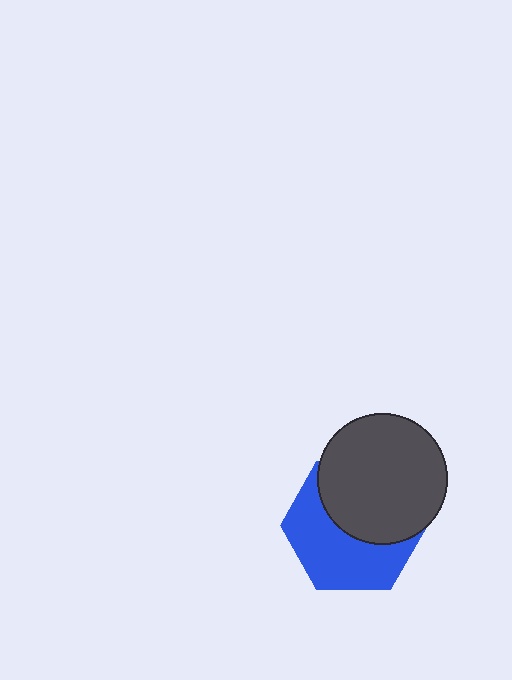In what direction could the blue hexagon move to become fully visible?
The blue hexagon could move down. That would shift it out from behind the dark gray circle entirely.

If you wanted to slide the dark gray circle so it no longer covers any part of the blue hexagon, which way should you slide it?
Slide it up — that is the most direct way to separate the two shapes.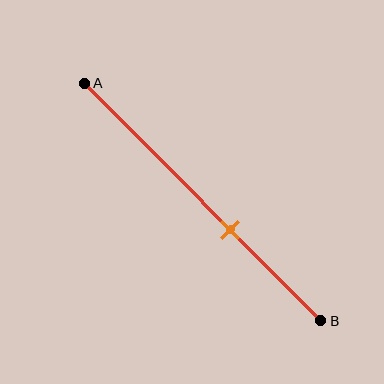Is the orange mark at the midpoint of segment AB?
No, the mark is at about 60% from A, not at the 50% midpoint.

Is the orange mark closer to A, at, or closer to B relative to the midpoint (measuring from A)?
The orange mark is closer to point B than the midpoint of segment AB.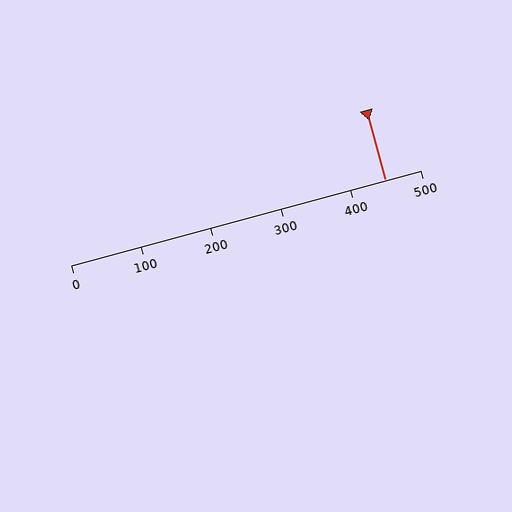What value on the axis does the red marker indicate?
The marker indicates approximately 450.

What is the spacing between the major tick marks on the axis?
The major ticks are spaced 100 apart.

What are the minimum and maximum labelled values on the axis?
The axis runs from 0 to 500.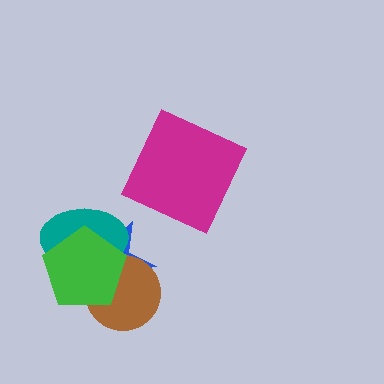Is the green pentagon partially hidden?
No, no other shape covers it.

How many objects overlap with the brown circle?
3 objects overlap with the brown circle.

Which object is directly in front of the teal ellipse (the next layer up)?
The brown circle is directly in front of the teal ellipse.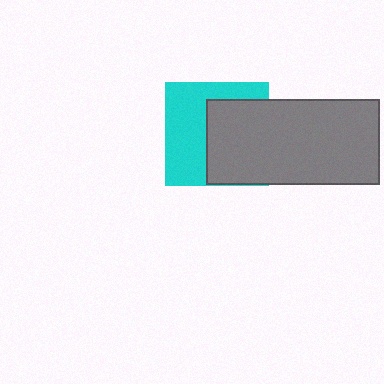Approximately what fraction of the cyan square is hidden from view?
Roughly 51% of the cyan square is hidden behind the gray rectangle.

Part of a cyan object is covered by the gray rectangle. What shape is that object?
It is a square.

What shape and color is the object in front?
The object in front is a gray rectangle.